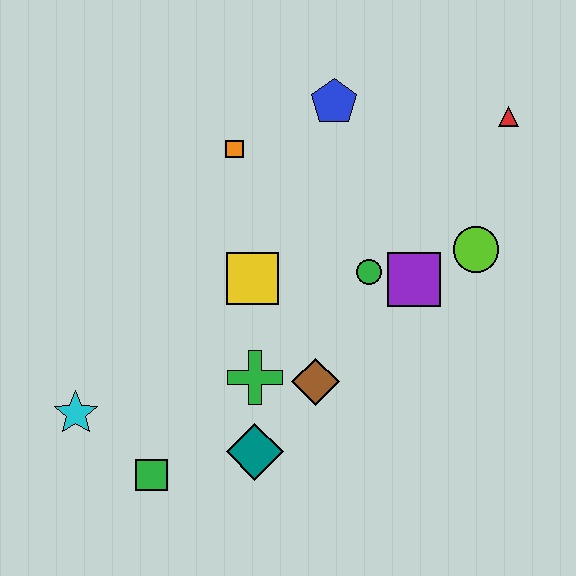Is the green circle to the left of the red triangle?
Yes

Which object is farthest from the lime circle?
The cyan star is farthest from the lime circle.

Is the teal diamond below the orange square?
Yes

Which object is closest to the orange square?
The blue pentagon is closest to the orange square.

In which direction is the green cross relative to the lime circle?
The green cross is to the left of the lime circle.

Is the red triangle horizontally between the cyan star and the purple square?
No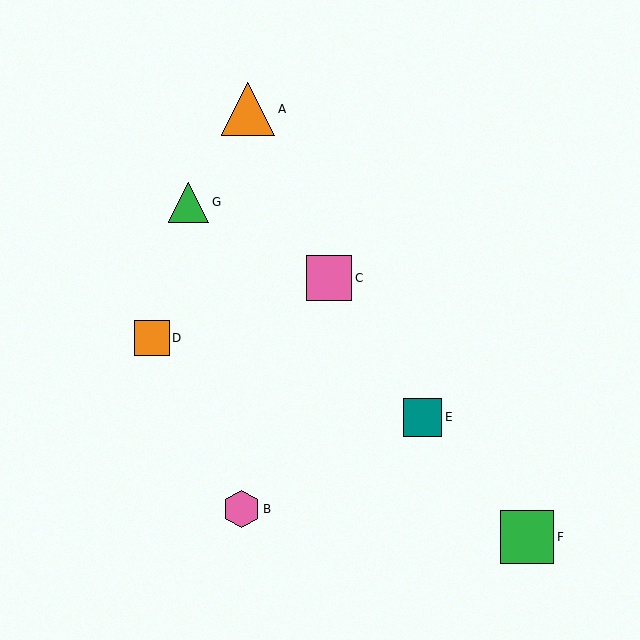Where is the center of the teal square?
The center of the teal square is at (422, 417).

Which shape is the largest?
The orange triangle (labeled A) is the largest.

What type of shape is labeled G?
Shape G is a green triangle.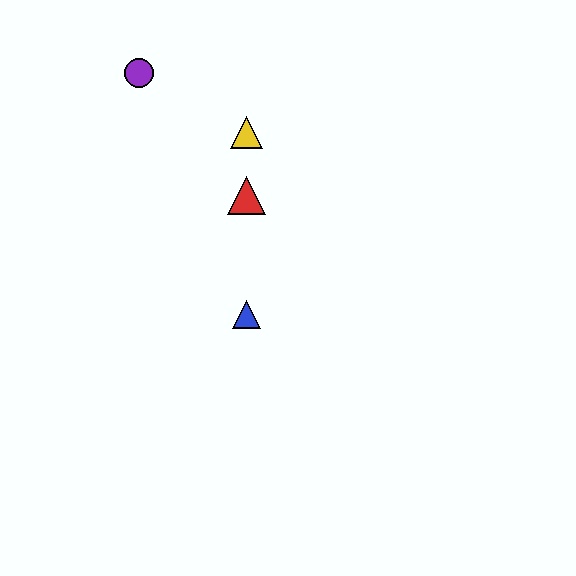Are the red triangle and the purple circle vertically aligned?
No, the red triangle is at x≈247 and the purple circle is at x≈139.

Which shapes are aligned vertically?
The red triangle, the blue triangle, the green triangle, the yellow triangle are aligned vertically.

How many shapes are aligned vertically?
4 shapes (the red triangle, the blue triangle, the green triangle, the yellow triangle) are aligned vertically.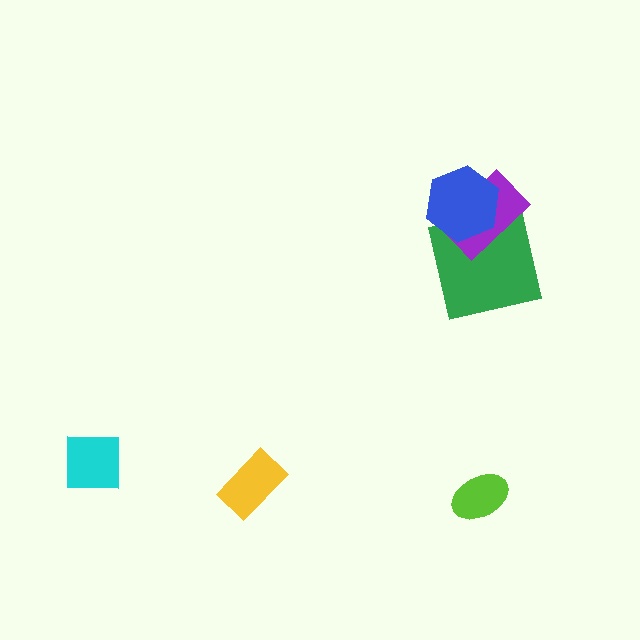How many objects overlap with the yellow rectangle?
0 objects overlap with the yellow rectangle.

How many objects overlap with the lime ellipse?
0 objects overlap with the lime ellipse.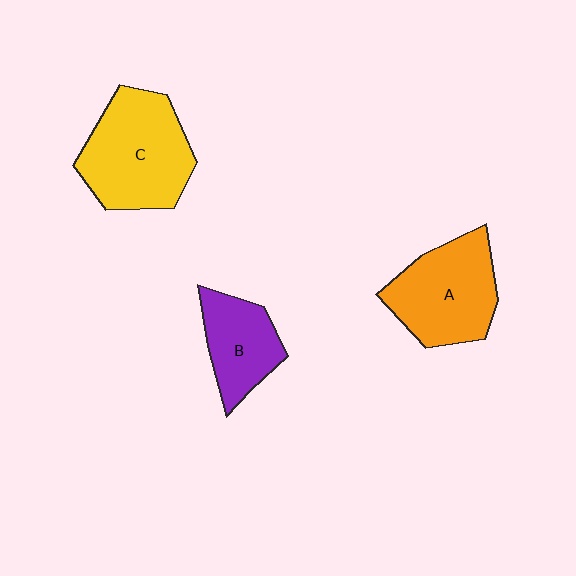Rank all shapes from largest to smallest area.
From largest to smallest: C (yellow), A (orange), B (purple).